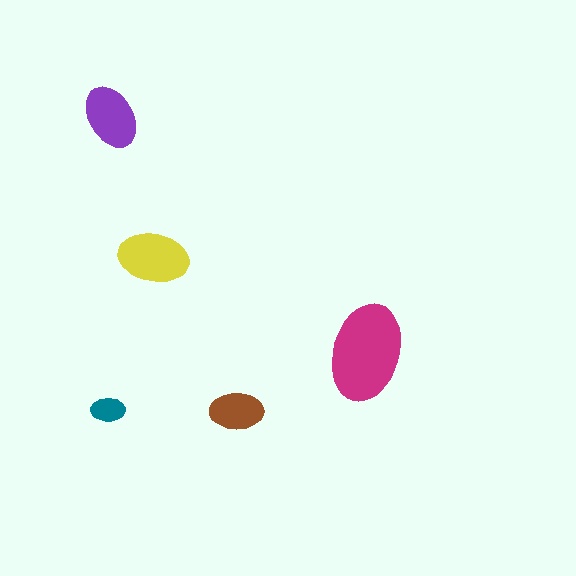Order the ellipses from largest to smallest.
the magenta one, the yellow one, the purple one, the brown one, the teal one.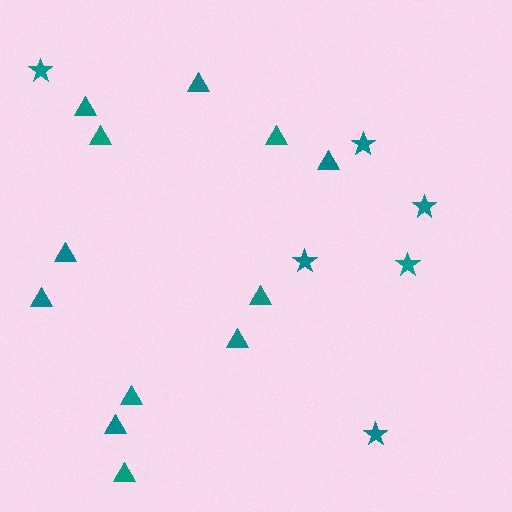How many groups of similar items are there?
There are 2 groups: one group of triangles (12) and one group of stars (6).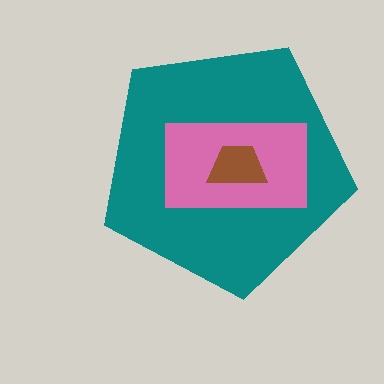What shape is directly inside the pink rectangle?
The brown trapezoid.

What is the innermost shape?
The brown trapezoid.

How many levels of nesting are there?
3.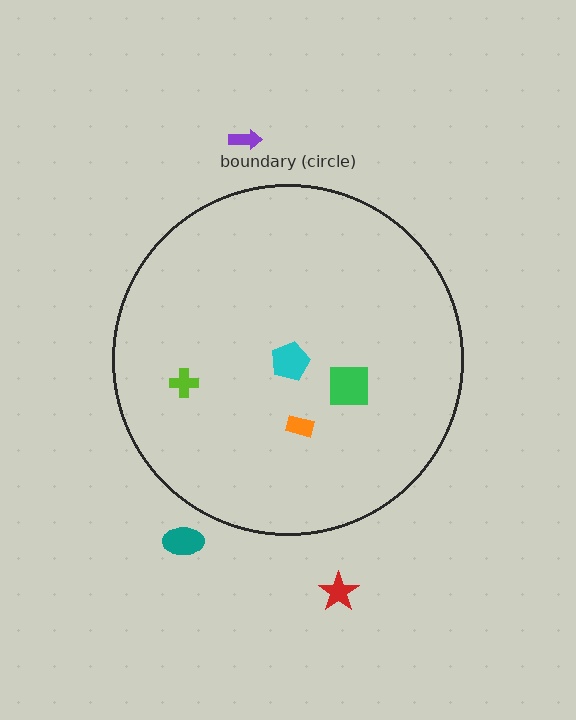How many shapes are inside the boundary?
4 inside, 3 outside.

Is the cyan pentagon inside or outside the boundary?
Inside.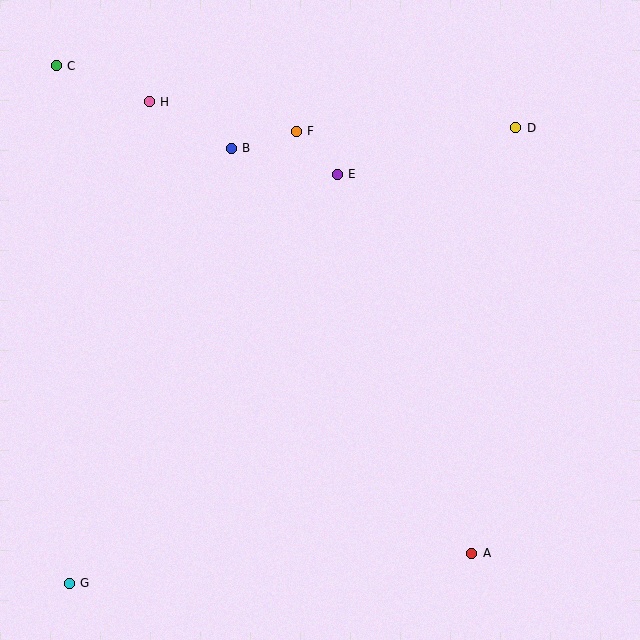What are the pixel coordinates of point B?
Point B is at (231, 148).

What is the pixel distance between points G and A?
The distance between G and A is 404 pixels.